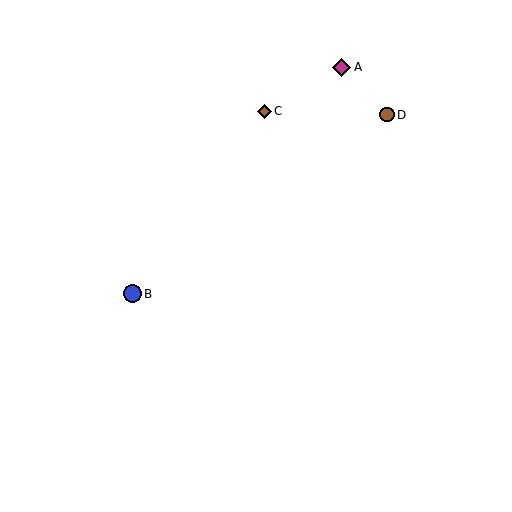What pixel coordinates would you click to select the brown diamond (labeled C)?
Click at (264, 111) to select the brown diamond C.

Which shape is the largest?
The magenta diamond (labeled A) is the largest.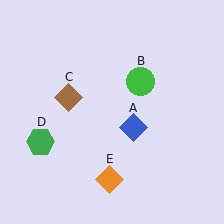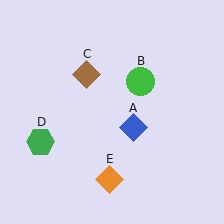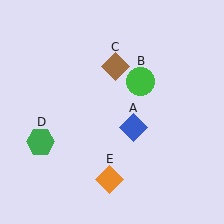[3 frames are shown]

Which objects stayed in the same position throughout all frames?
Blue diamond (object A) and green circle (object B) and green hexagon (object D) and orange diamond (object E) remained stationary.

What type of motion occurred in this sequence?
The brown diamond (object C) rotated clockwise around the center of the scene.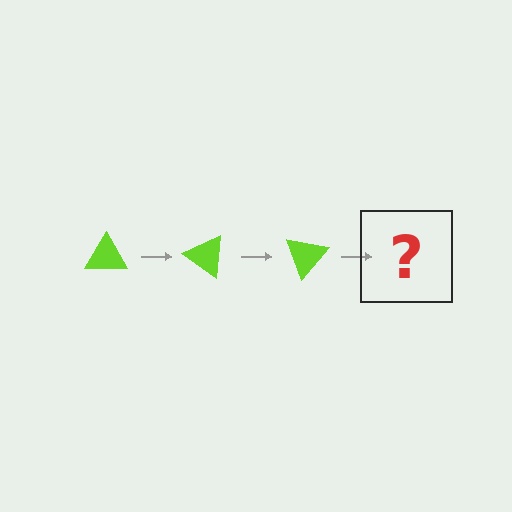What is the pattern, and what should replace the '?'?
The pattern is that the triangle rotates 35 degrees each step. The '?' should be a lime triangle rotated 105 degrees.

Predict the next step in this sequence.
The next step is a lime triangle rotated 105 degrees.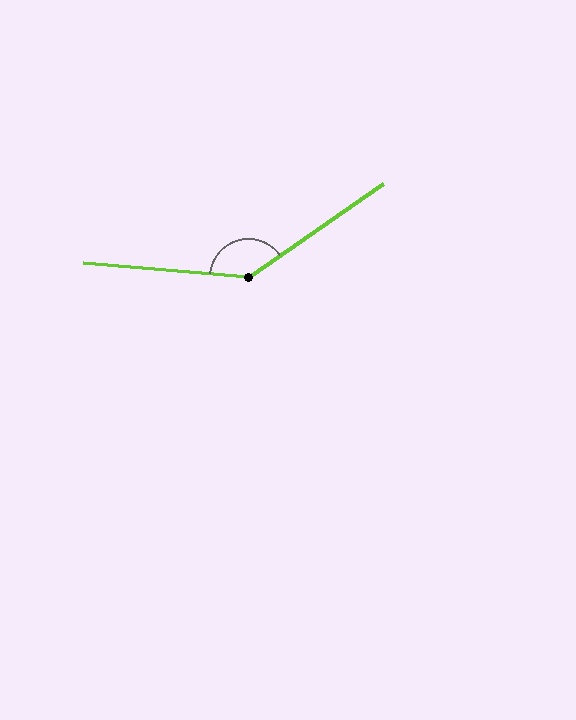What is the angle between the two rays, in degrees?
Approximately 140 degrees.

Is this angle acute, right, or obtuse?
It is obtuse.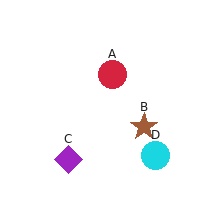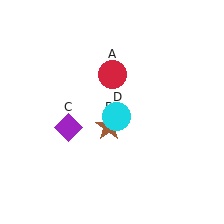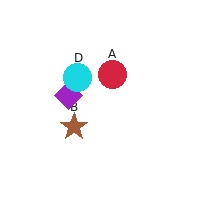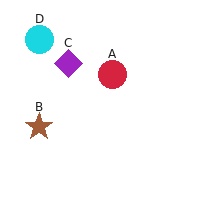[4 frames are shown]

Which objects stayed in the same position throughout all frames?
Red circle (object A) remained stationary.